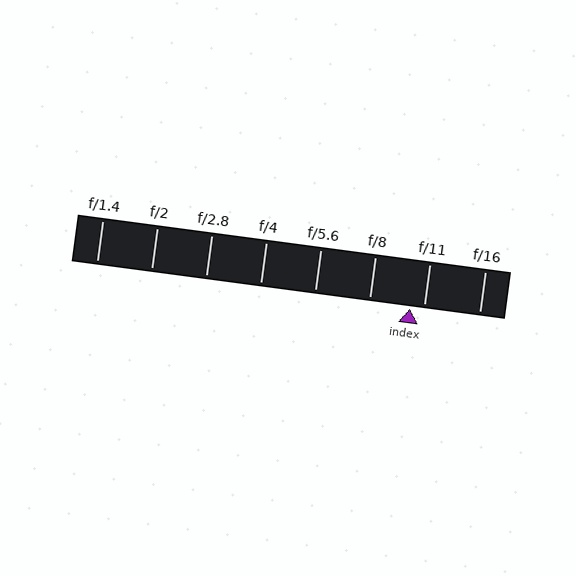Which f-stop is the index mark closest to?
The index mark is closest to f/11.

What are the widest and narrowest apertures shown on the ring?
The widest aperture shown is f/1.4 and the narrowest is f/16.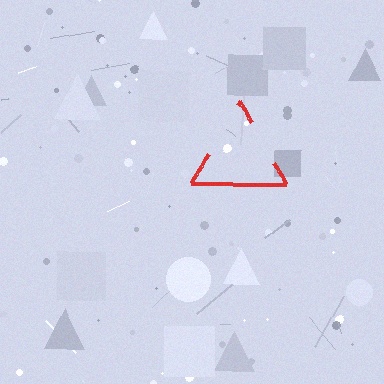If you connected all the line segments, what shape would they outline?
They would outline a triangle.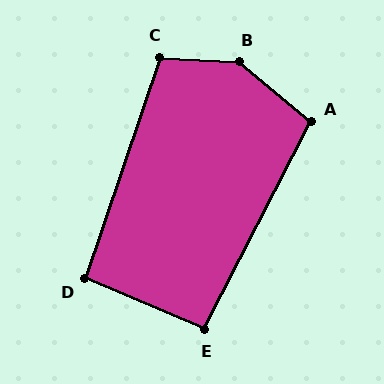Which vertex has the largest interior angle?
B, at approximately 144 degrees.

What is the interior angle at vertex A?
Approximately 103 degrees (obtuse).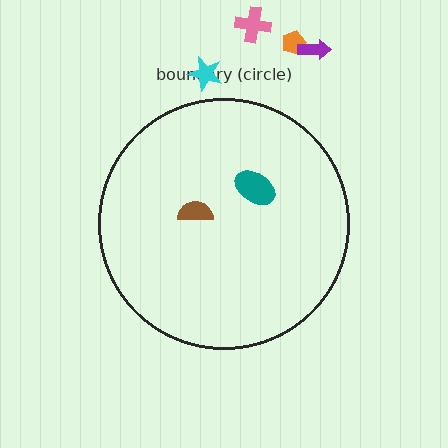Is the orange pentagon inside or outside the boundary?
Outside.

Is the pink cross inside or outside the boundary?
Outside.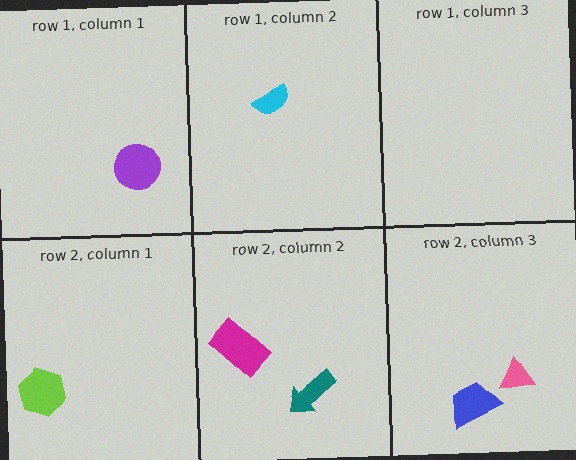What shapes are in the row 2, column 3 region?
The blue trapezoid, the pink triangle.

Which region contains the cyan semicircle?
The row 1, column 2 region.